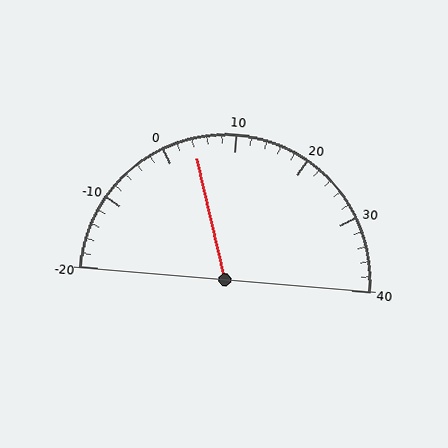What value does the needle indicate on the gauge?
The needle indicates approximately 4.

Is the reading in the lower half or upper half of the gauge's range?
The reading is in the lower half of the range (-20 to 40).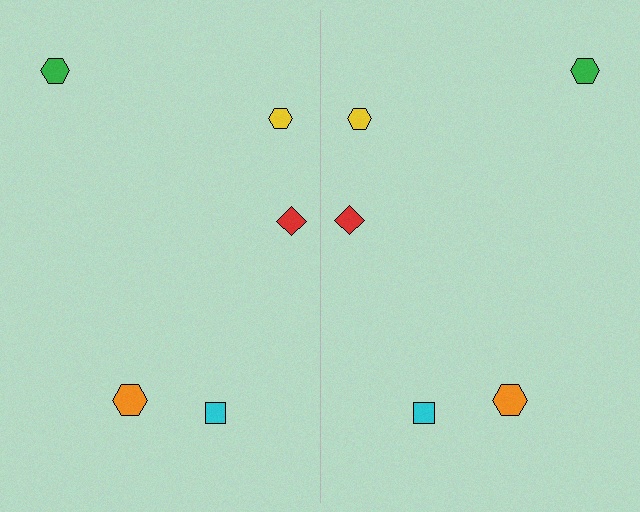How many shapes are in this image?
There are 10 shapes in this image.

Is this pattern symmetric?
Yes, this pattern has bilateral (reflection) symmetry.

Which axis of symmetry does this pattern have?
The pattern has a vertical axis of symmetry running through the center of the image.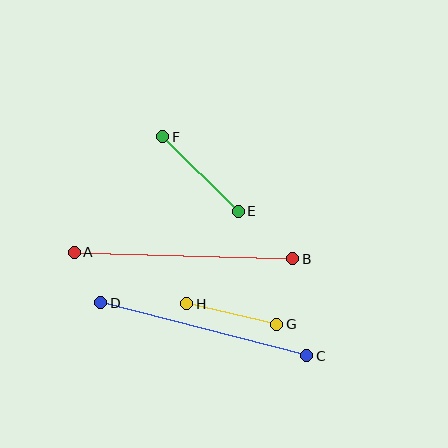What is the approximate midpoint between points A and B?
The midpoint is at approximately (184, 255) pixels.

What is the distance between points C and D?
The distance is approximately 213 pixels.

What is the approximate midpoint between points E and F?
The midpoint is at approximately (200, 174) pixels.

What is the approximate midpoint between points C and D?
The midpoint is at approximately (204, 329) pixels.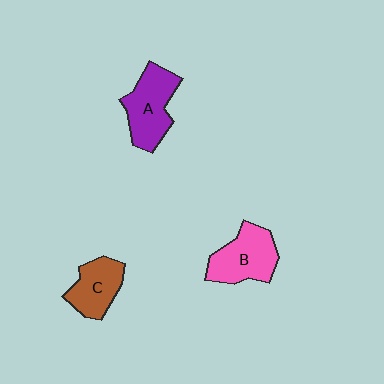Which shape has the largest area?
Shape A (purple).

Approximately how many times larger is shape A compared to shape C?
Approximately 1.3 times.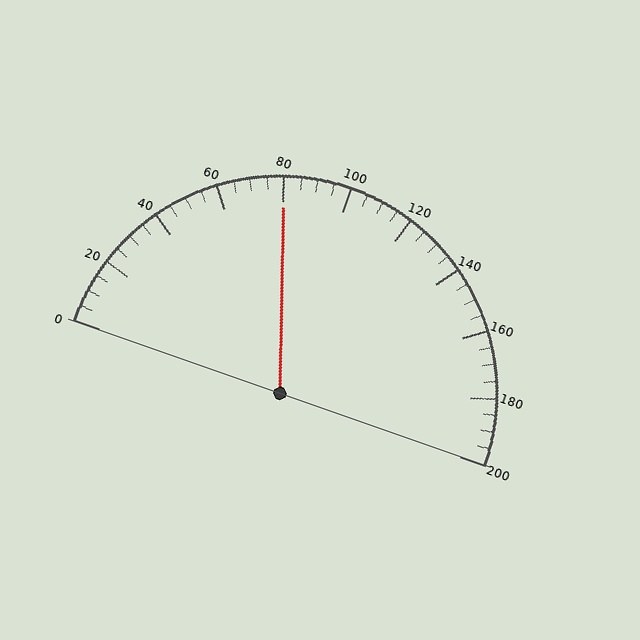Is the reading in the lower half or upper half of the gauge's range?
The reading is in the lower half of the range (0 to 200).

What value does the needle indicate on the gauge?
The needle indicates approximately 80.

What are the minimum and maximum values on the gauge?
The gauge ranges from 0 to 200.